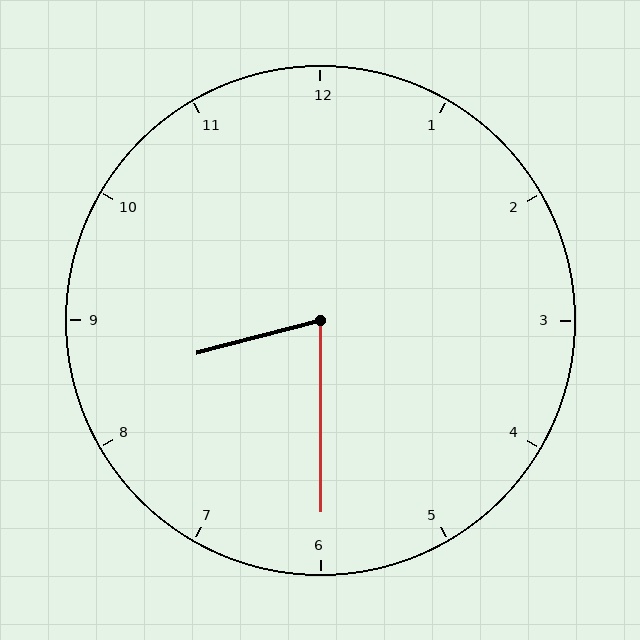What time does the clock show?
8:30.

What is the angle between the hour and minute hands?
Approximately 75 degrees.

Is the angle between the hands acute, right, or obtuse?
It is acute.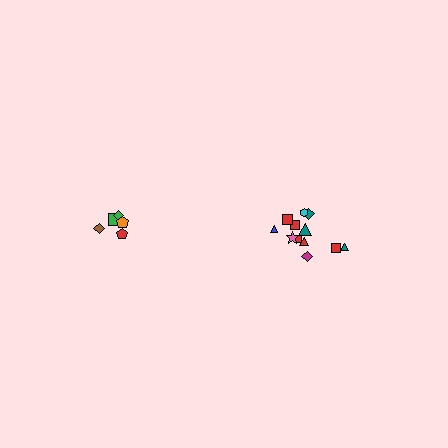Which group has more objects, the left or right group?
The right group.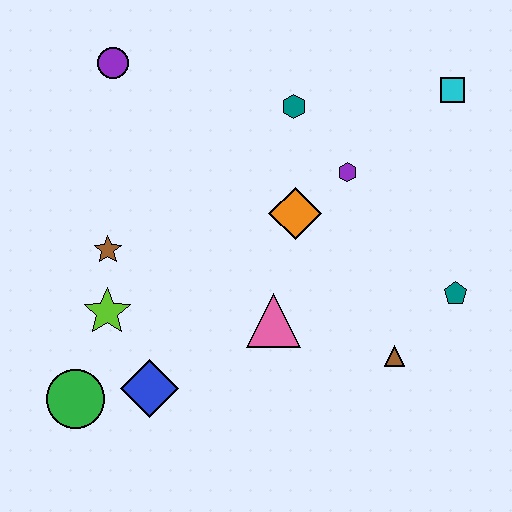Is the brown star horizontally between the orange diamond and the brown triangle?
No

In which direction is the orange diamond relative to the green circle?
The orange diamond is to the right of the green circle.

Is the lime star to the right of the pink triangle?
No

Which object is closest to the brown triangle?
The teal pentagon is closest to the brown triangle.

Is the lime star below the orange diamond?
Yes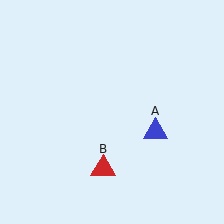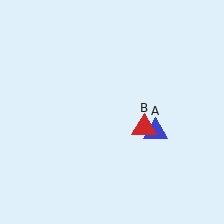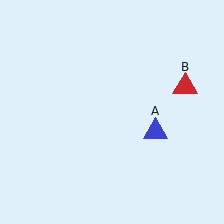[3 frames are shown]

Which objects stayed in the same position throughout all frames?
Blue triangle (object A) remained stationary.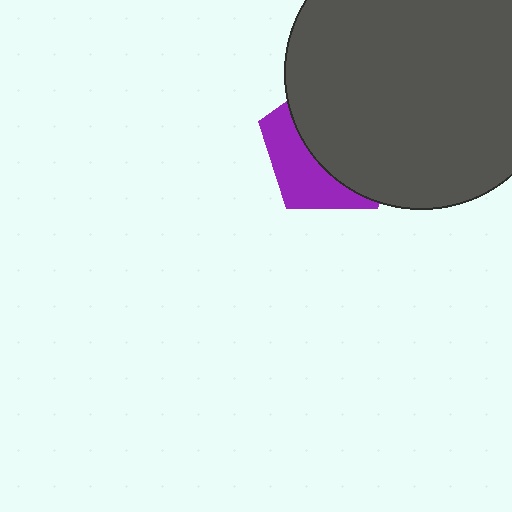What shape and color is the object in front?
The object in front is a dark gray circle.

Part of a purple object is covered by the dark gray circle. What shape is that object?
It is a pentagon.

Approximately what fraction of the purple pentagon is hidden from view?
Roughly 65% of the purple pentagon is hidden behind the dark gray circle.